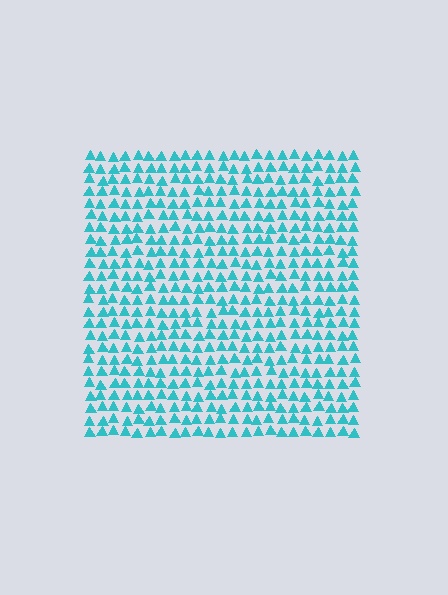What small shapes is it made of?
It is made of small triangles.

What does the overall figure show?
The overall figure shows a square.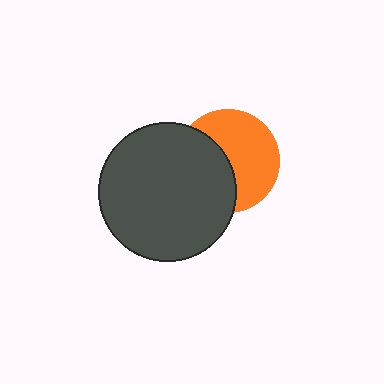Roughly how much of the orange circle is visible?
About half of it is visible (roughly 56%).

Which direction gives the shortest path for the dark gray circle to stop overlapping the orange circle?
Moving left gives the shortest separation.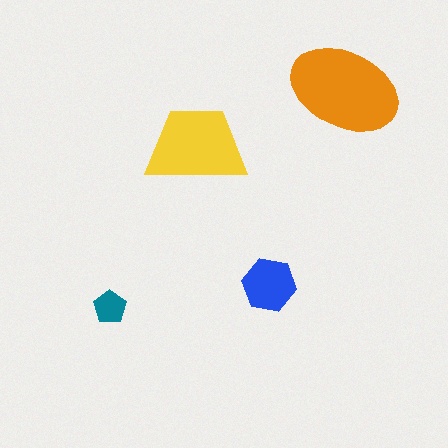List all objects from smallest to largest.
The teal pentagon, the blue hexagon, the yellow trapezoid, the orange ellipse.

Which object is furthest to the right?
The orange ellipse is rightmost.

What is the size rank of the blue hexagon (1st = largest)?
3rd.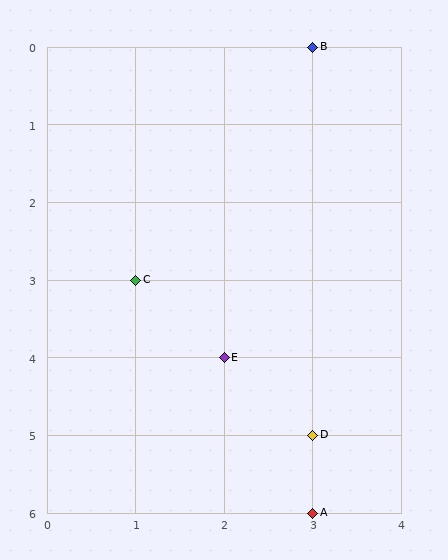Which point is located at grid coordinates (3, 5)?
Point D is at (3, 5).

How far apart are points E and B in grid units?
Points E and B are 1 column and 4 rows apart (about 4.1 grid units diagonally).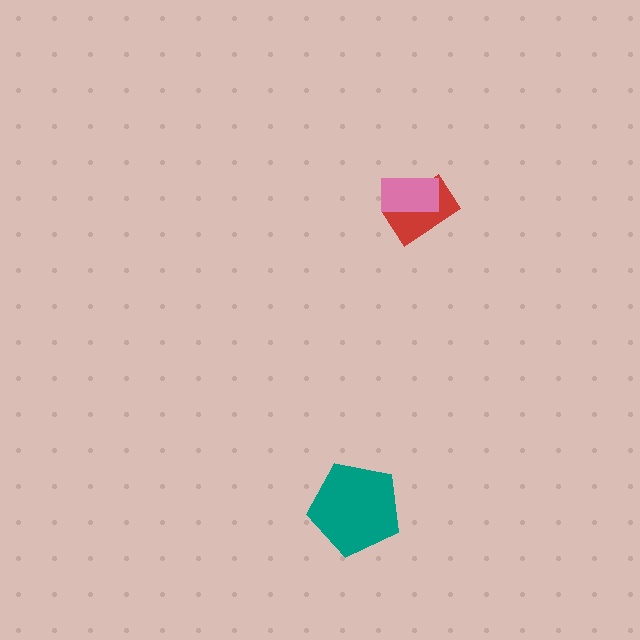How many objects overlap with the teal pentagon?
0 objects overlap with the teal pentagon.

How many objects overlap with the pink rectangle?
1 object overlaps with the pink rectangle.